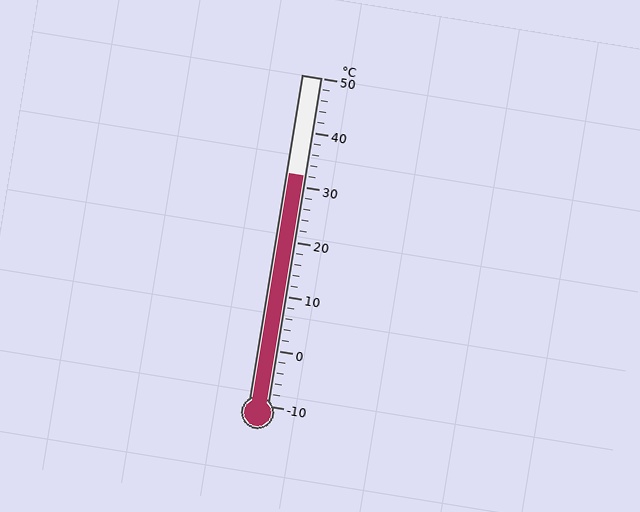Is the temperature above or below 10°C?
The temperature is above 10°C.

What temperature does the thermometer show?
The thermometer shows approximately 32°C.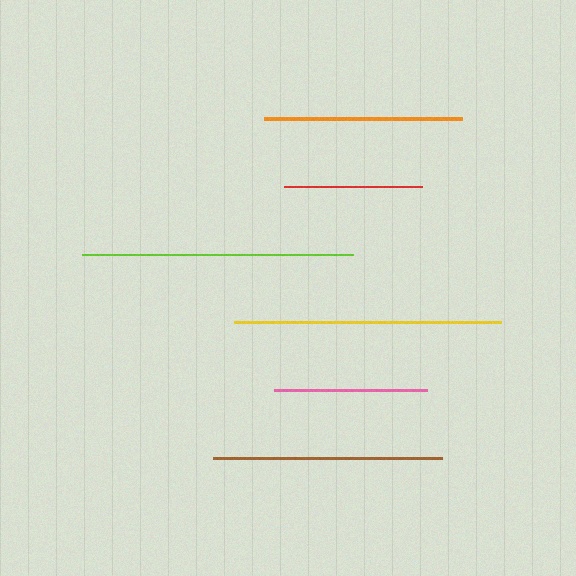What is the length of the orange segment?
The orange segment is approximately 197 pixels long.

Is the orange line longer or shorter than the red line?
The orange line is longer than the red line.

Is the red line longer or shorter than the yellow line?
The yellow line is longer than the red line.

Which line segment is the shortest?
The red line is the shortest at approximately 138 pixels.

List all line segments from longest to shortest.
From longest to shortest: lime, yellow, brown, orange, pink, red.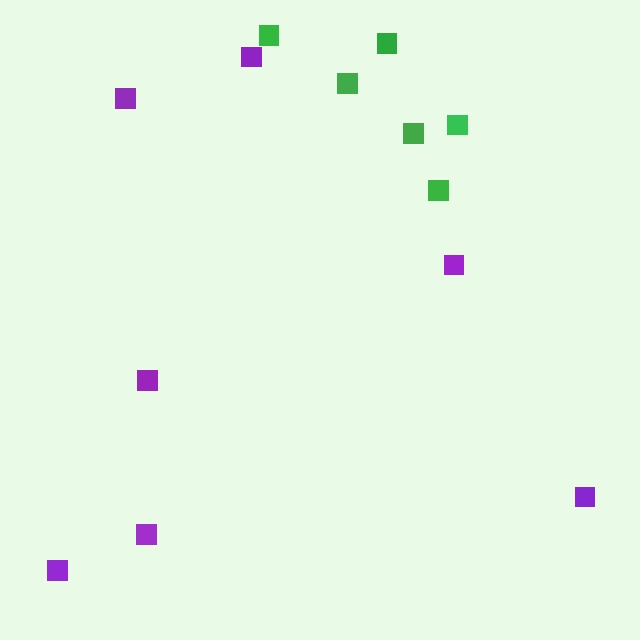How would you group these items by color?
There are 2 groups: one group of green squares (6) and one group of purple squares (7).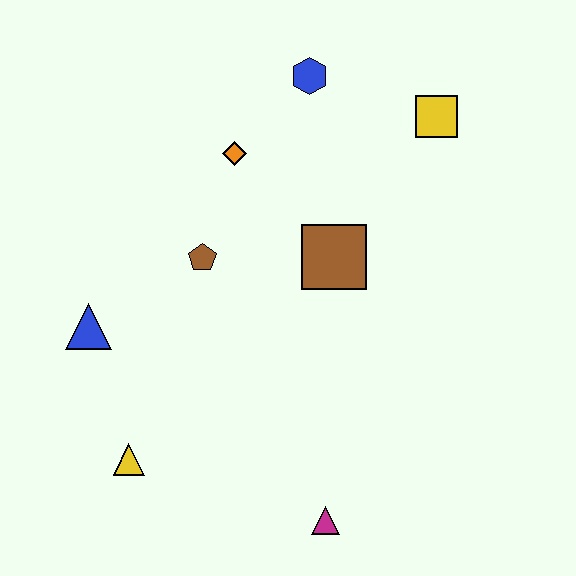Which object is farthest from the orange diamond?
The magenta triangle is farthest from the orange diamond.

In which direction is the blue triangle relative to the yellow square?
The blue triangle is to the left of the yellow square.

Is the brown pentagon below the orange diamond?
Yes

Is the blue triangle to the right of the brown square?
No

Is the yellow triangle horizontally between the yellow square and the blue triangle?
Yes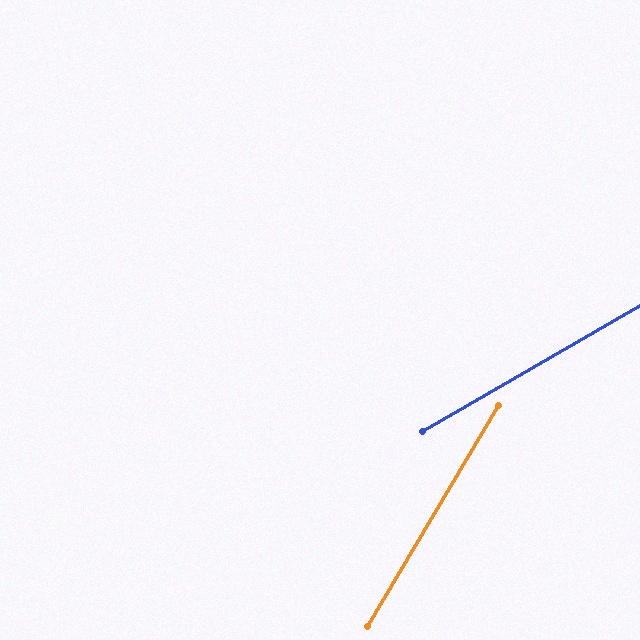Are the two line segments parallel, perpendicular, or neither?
Neither parallel nor perpendicular — they differ by about 29°.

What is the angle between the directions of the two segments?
Approximately 29 degrees.